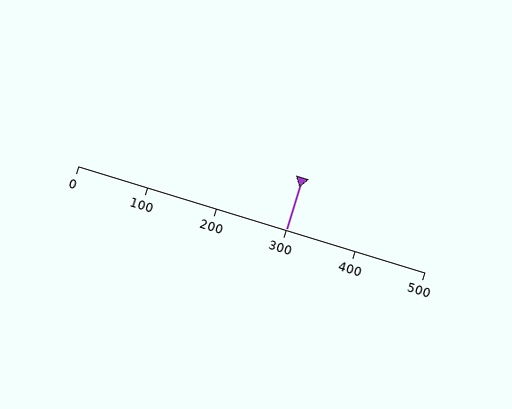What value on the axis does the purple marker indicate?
The marker indicates approximately 300.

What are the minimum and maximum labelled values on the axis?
The axis runs from 0 to 500.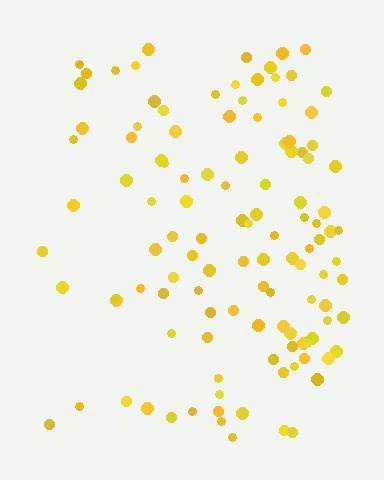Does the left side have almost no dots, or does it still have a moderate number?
Still a moderate number, just noticeably fewer than the right.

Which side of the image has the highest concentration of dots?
The right.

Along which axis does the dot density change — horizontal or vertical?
Horizontal.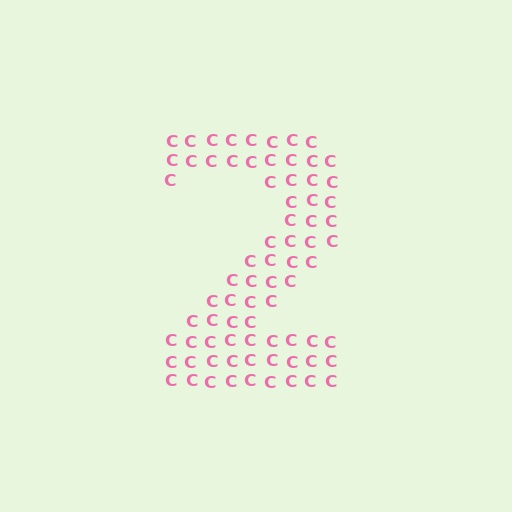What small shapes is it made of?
It is made of small letter C's.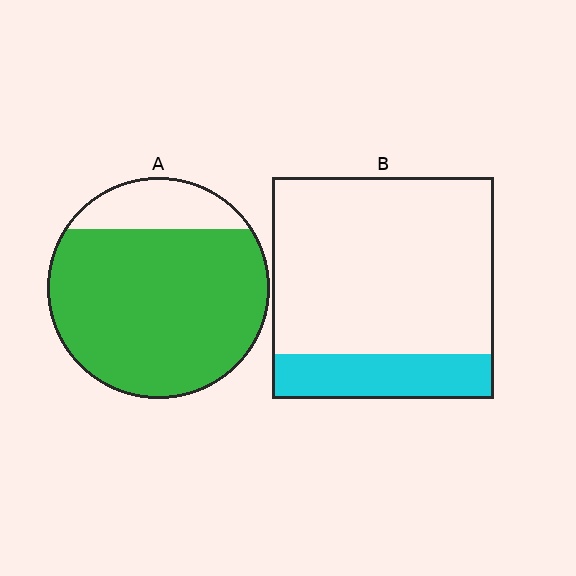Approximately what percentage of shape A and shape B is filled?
A is approximately 80% and B is approximately 20%.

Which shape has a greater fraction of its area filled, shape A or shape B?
Shape A.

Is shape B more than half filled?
No.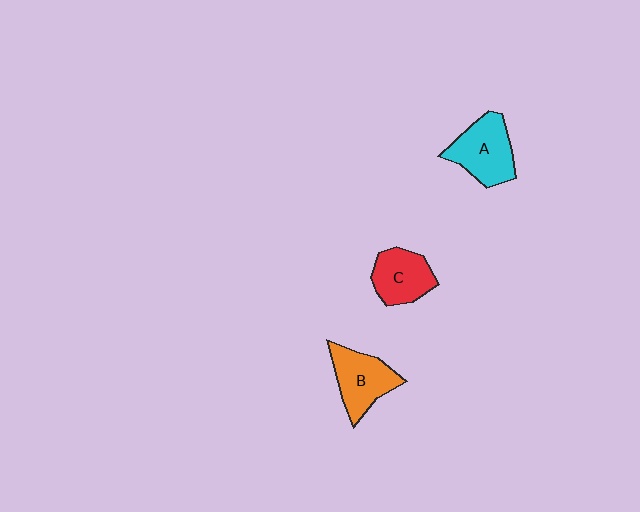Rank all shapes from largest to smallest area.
From largest to smallest: A (cyan), B (orange), C (red).